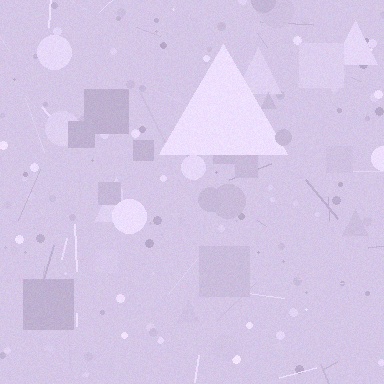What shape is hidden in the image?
A triangle is hidden in the image.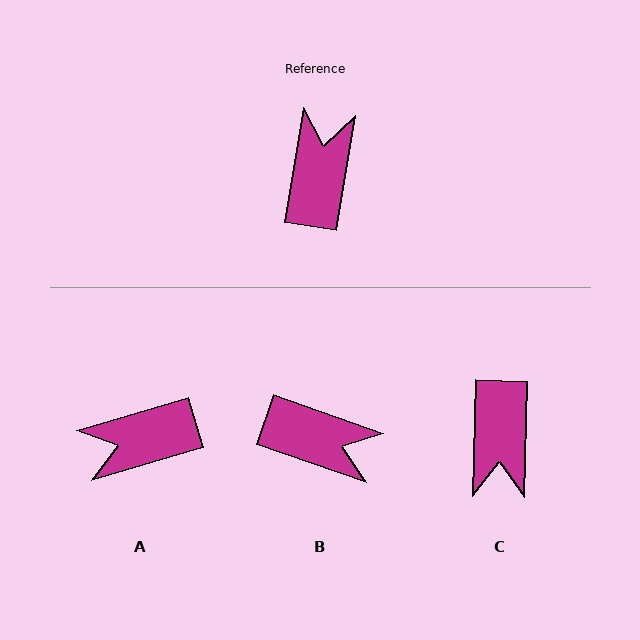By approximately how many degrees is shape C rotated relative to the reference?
Approximately 172 degrees clockwise.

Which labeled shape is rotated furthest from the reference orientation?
C, about 172 degrees away.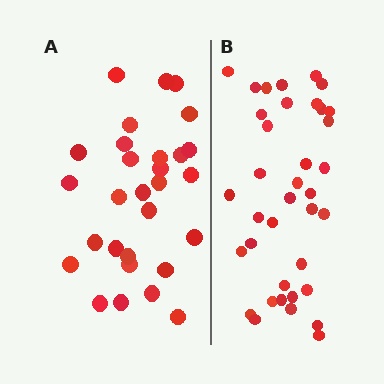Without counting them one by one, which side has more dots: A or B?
Region B (the right region) has more dots.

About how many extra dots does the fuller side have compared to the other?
Region B has roughly 8 or so more dots than region A.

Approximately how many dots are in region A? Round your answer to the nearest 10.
About 30 dots. (The exact count is 29, which rounds to 30.)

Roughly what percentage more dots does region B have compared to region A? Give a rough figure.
About 30% more.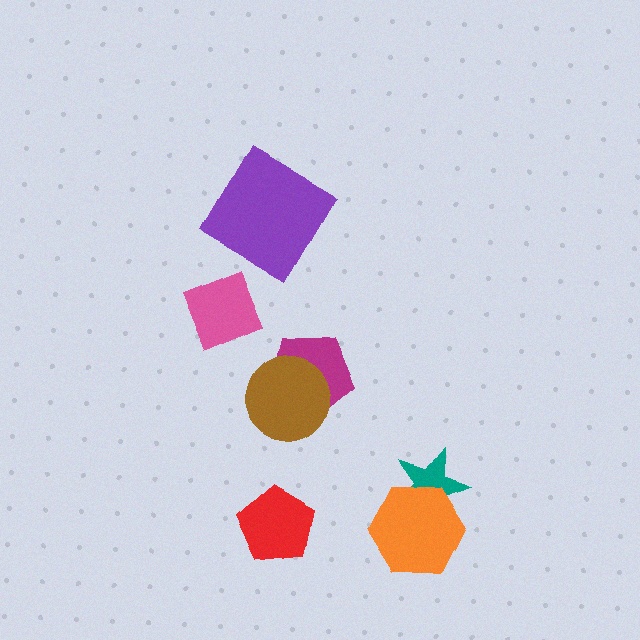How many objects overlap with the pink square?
0 objects overlap with the pink square.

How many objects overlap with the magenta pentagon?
1 object overlaps with the magenta pentagon.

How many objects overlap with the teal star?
1 object overlaps with the teal star.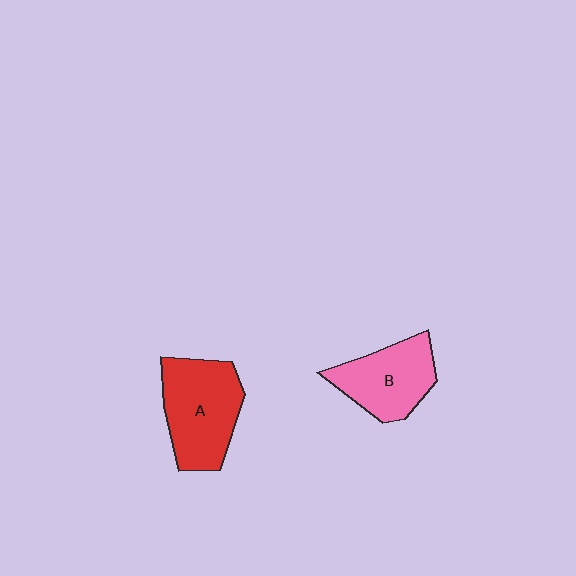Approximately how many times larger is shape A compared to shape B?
Approximately 1.2 times.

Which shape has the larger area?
Shape A (red).